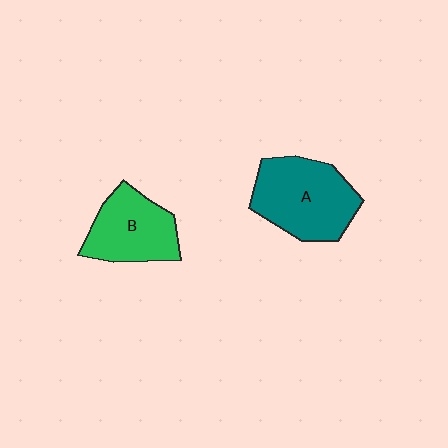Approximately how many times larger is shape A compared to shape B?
Approximately 1.3 times.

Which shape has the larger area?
Shape A (teal).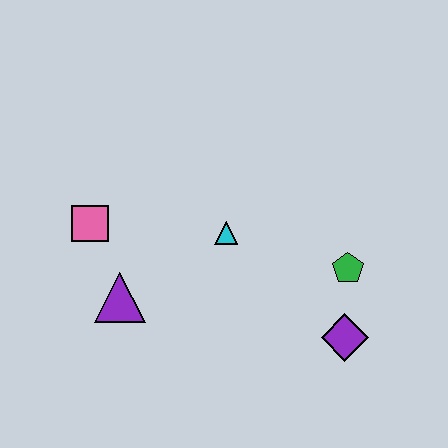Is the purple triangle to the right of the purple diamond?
No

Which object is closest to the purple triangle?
The pink square is closest to the purple triangle.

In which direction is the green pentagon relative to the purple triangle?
The green pentagon is to the right of the purple triangle.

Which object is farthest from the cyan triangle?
The purple diamond is farthest from the cyan triangle.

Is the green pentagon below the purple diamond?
No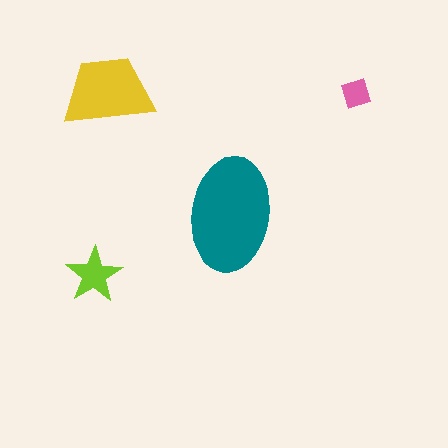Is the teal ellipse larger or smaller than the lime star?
Larger.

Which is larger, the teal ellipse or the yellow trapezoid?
The teal ellipse.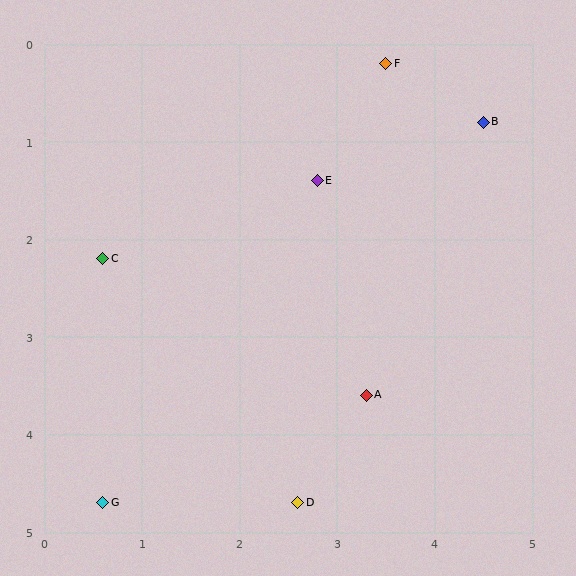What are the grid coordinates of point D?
Point D is at approximately (2.6, 4.7).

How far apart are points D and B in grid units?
Points D and B are about 4.3 grid units apart.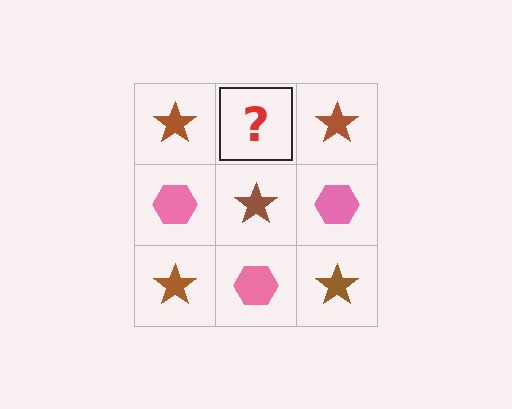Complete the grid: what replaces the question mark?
The question mark should be replaced with a pink hexagon.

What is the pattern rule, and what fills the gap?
The rule is that it alternates brown star and pink hexagon in a checkerboard pattern. The gap should be filled with a pink hexagon.